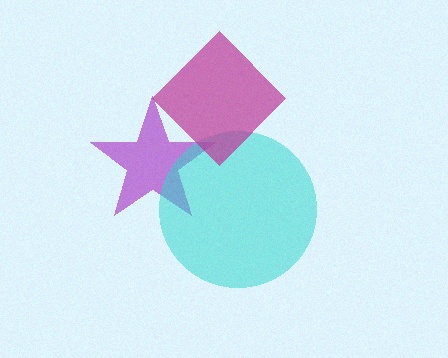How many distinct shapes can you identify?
There are 3 distinct shapes: a purple star, a cyan circle, a magenta diamond.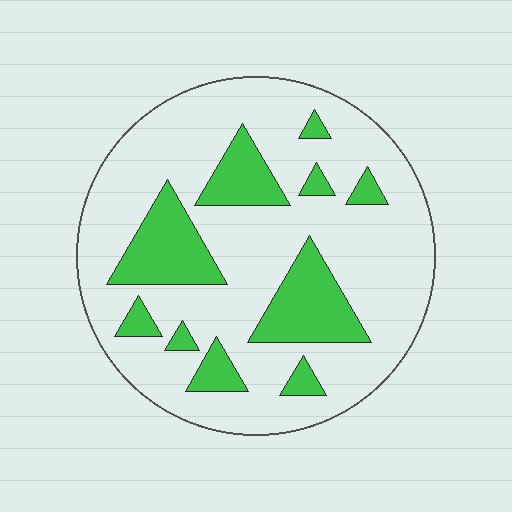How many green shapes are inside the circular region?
10.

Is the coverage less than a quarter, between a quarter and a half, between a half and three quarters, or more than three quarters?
Less than a quarter.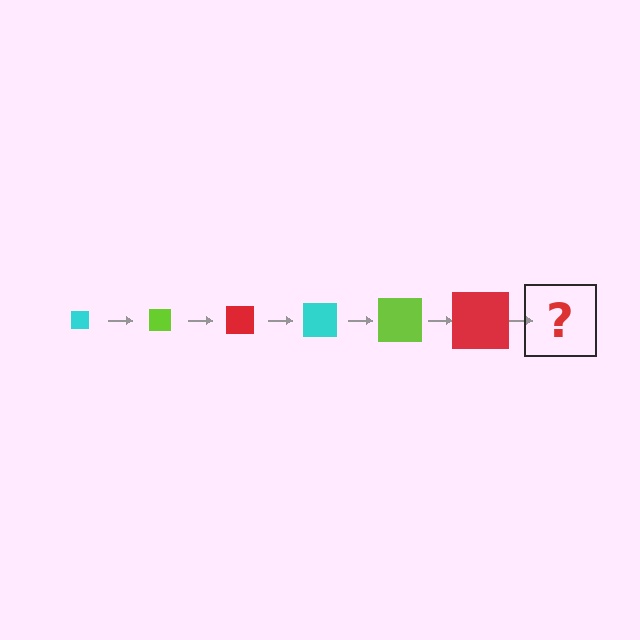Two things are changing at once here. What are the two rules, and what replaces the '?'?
The two rules are that the square grows larger each step and the color cycles through cyan, lime, and red. The '?' should be a cyan square, larger than the previous one.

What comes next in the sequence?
The next element should be a cyan square, larger than the previous one.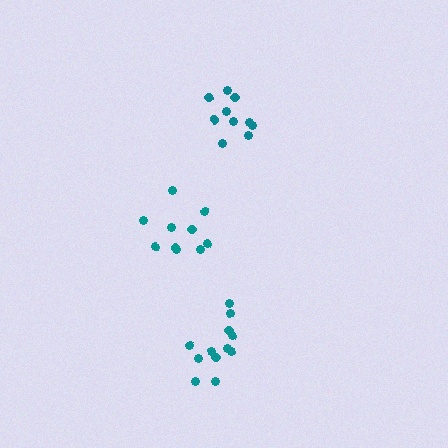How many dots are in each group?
Group 1: 12 dots, Group 2: 11 dots, Group 3: 10 dots (33 total).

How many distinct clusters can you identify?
There are 3 distinct clusters.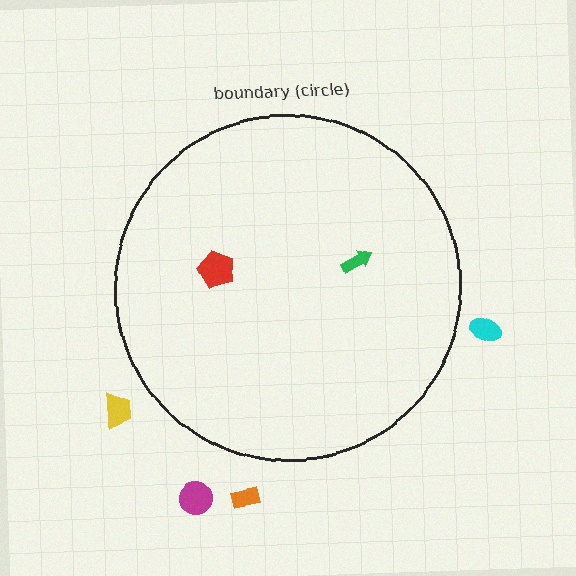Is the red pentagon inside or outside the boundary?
Inside.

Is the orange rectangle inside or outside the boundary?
Outside.